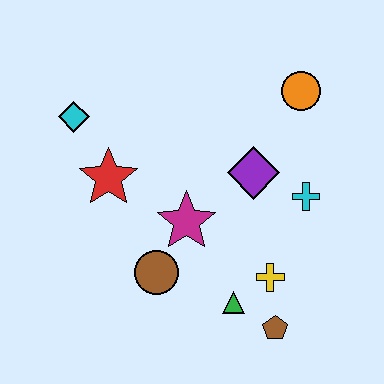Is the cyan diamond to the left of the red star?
Yes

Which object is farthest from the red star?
The brown pentagon is farthest from the red star.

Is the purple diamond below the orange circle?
Yes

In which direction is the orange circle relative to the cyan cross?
The orange circle is above the cyan cross.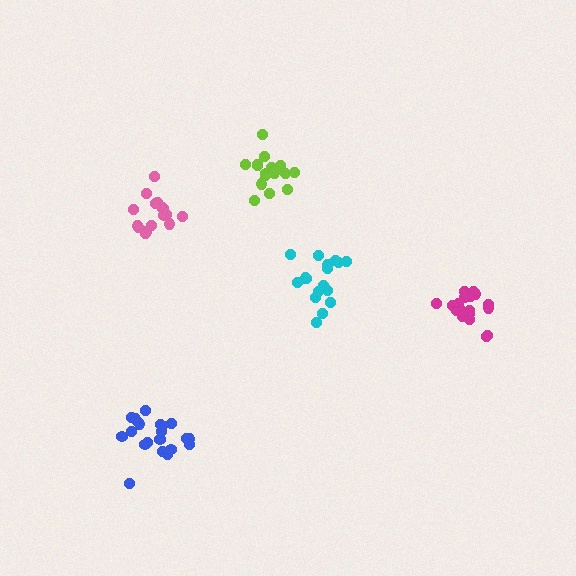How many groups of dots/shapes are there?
There are 5 groups.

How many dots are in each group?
Group 1: 17 dots, Group 2: 16 dots, Group 3: 20 dots, Group 4: 20 dots, Group 5: 16 dots (89 total).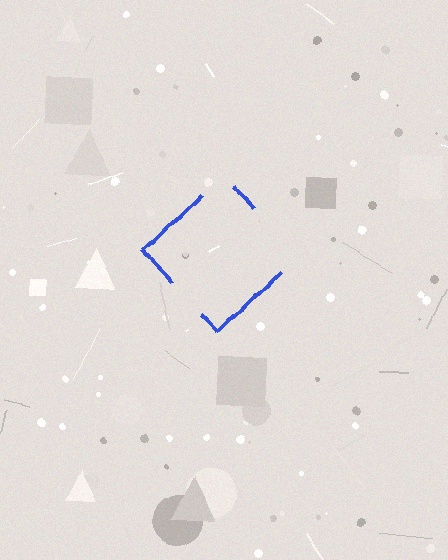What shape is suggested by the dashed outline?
The dashed outline suggests a diamond.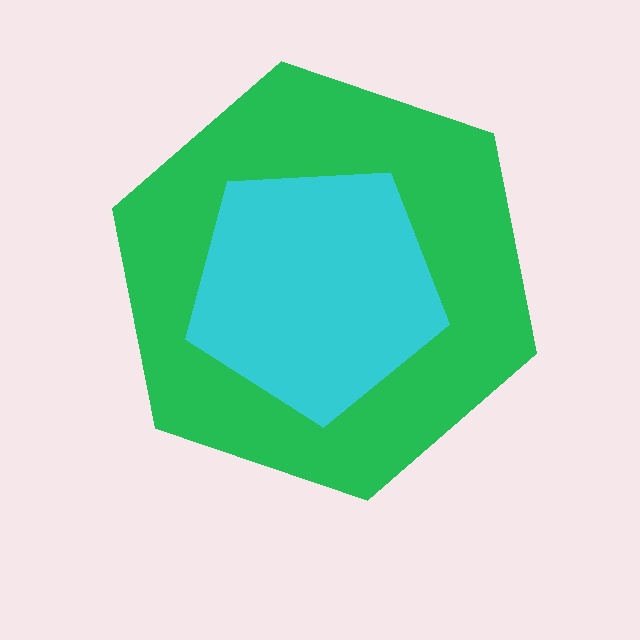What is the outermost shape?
The green hexagon.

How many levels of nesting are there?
2.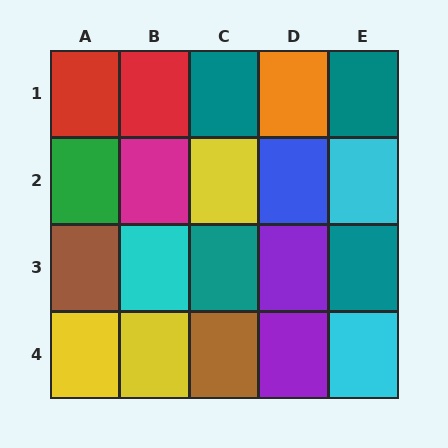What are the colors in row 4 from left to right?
Yellow, yellow, brown, purple, cyan.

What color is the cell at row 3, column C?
Teal.